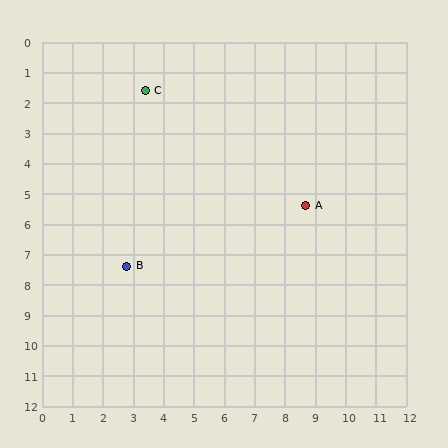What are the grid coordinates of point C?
Point C is at approximately (3.4, 1.6).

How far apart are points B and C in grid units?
Points B and C are about 5.8 grid units apart.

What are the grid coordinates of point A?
Point A is at approximately (8.7, 5.4).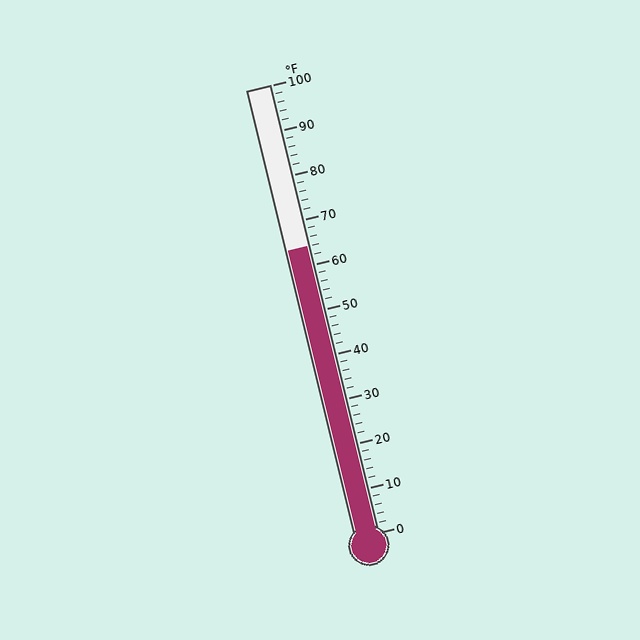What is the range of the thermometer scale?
The thermometer scale ranges from 0°F to 100°F.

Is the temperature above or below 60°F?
The temperature is above 60°F.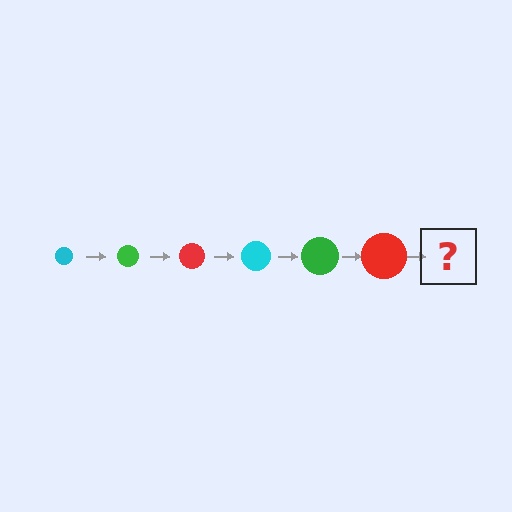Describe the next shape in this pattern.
It should be a cyan circle, larger than the previous one.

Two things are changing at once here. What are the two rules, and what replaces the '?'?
The two rules are that the circle grows larger each step and the color cycles through cyan, green, and red. The '?' should be a cyan circle, larger than the previous one.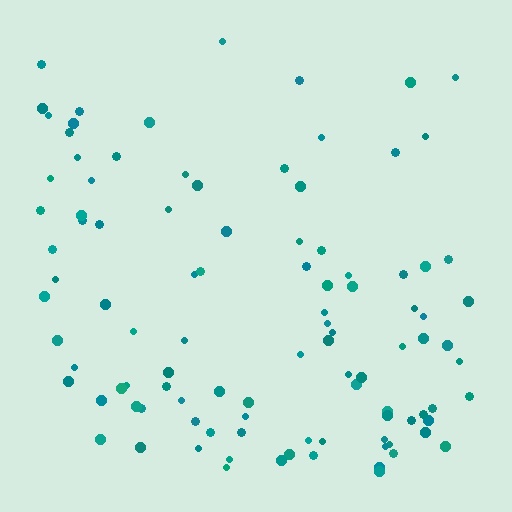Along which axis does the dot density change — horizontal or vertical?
Vertical.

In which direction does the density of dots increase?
From top to bottom, with the bottom side densest.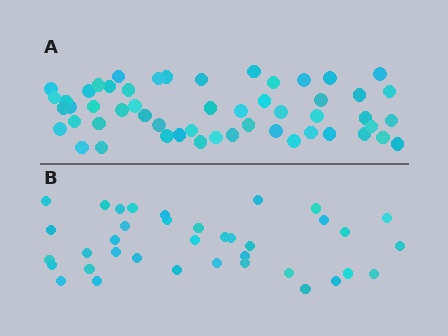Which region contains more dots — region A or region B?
Region A (the top region) has more dots.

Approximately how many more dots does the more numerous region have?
Region A has approximately 15 more dots than region B.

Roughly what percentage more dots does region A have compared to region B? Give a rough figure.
About 45% more.